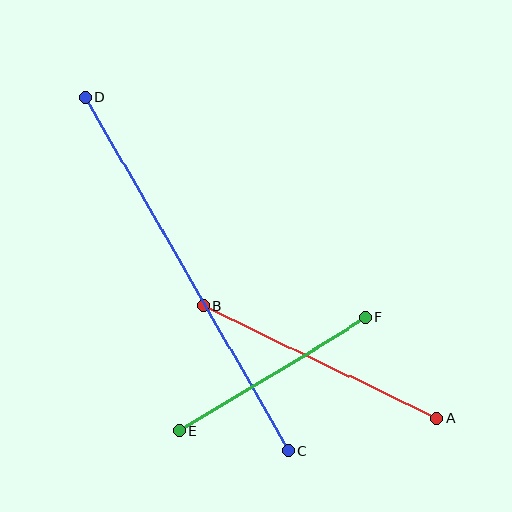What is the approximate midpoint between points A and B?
The midpoint is at approximately (320, 362) pixels.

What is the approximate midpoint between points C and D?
The midpoint is at approximately (187, 274) pixels.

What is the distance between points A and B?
The distance is approximately 259 pixels.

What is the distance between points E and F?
The distance is approximately 218 pixels.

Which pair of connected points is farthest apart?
Points C and D are farthest apart.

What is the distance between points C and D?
The distance is approximately 408 pixels.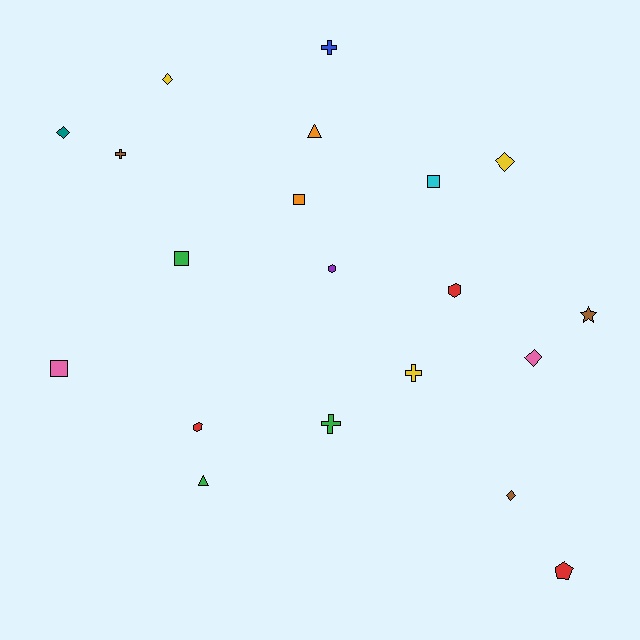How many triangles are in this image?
There are 2 triangles.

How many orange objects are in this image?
There are 2 orange objects.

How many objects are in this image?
There are 20 objects.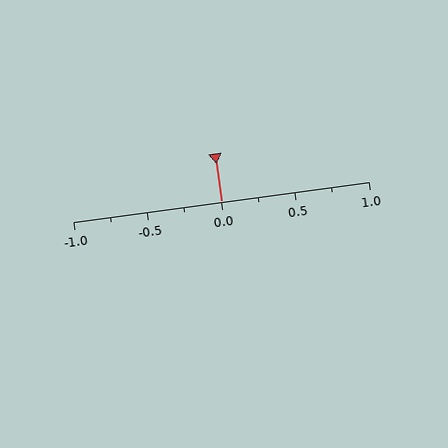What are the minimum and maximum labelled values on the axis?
The axis runs from -1.0 to 1.0.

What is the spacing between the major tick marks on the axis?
The major ticks are spaced 0.5 apart.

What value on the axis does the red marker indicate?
The marker indicates approximately 0.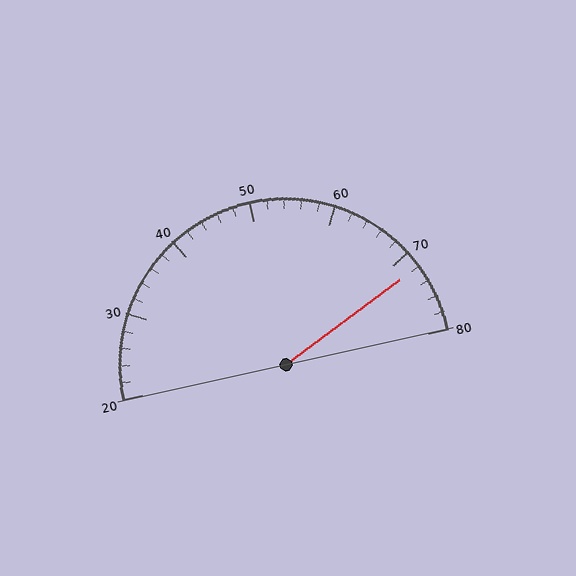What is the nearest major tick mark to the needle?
The nearest major tick mark is 70.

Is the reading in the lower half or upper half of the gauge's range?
The reading is in the upper half of the range (20 to 80).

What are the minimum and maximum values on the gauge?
The gauge ranges from 20 to 80.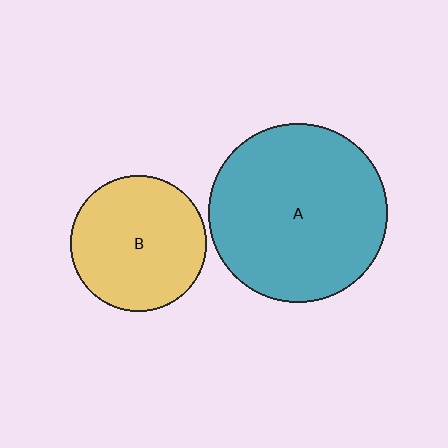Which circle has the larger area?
Circle A (teal).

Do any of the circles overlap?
No, none of the circles overlap.